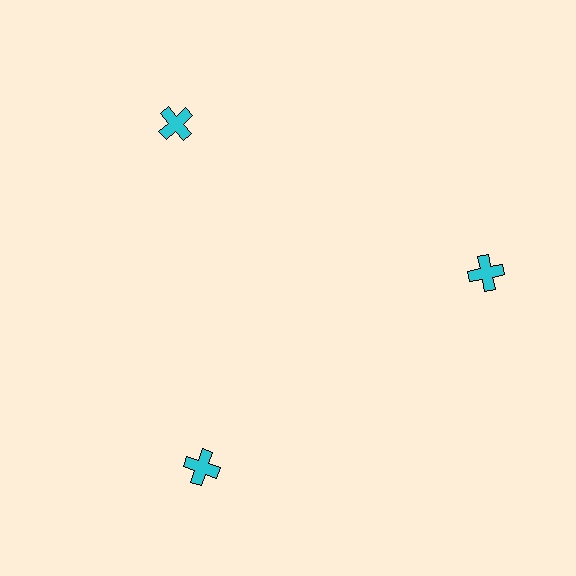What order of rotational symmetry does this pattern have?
This pattern has 3-fold rotational symmetry.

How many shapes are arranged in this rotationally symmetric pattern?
There are 3 shapes, arranged in 3 groups of 1.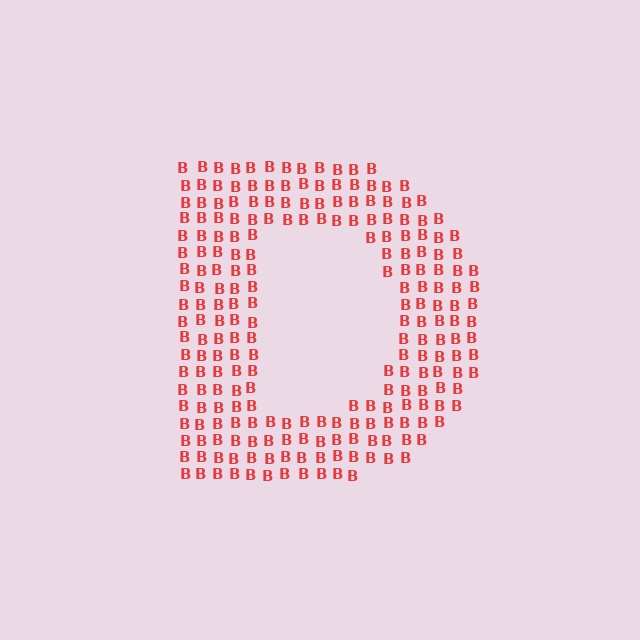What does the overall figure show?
The overall figure shows the letter D.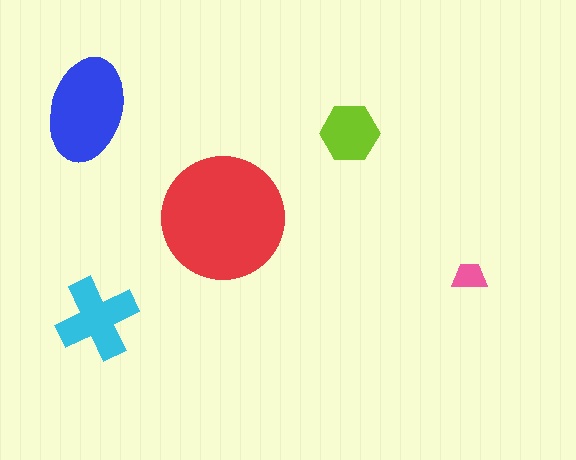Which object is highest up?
The blue ellipse is topmost.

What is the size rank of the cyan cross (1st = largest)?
3rd.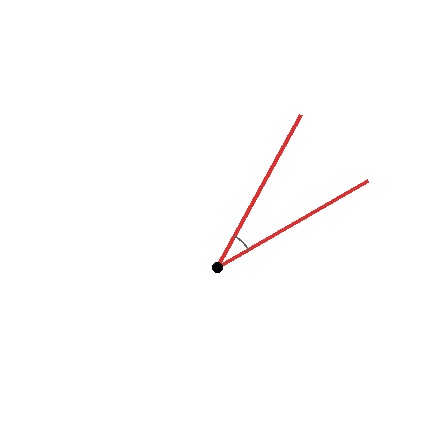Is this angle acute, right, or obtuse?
It is acute.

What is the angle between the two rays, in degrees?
Approximately 31 degrees.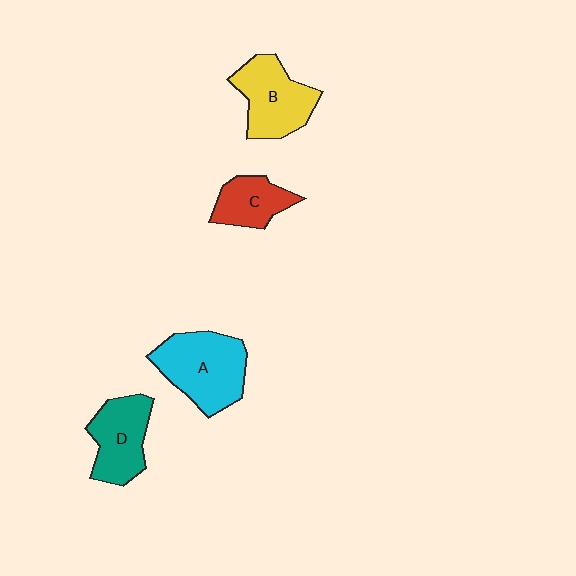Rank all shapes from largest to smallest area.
From largest to smallest: A (cyan), B (yellow), D (teal), C (red).